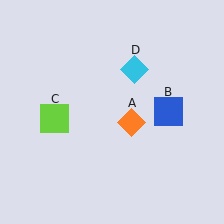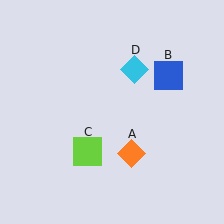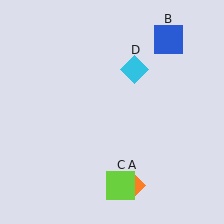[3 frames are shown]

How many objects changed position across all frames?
3 objects changed position: orange diamond (object A), blue square (object B), lime square (object C).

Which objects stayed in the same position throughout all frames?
Cyan diamond (object D) remained stationary.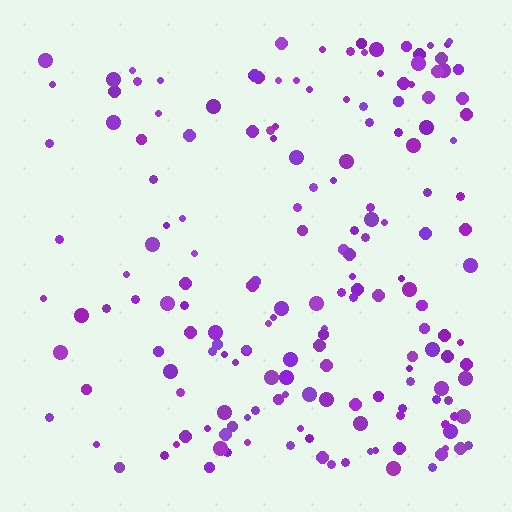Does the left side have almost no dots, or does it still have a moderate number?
Still a moderate number, just noticeably fewer than the right.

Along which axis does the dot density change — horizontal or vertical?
Horizontal.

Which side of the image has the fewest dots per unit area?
The left.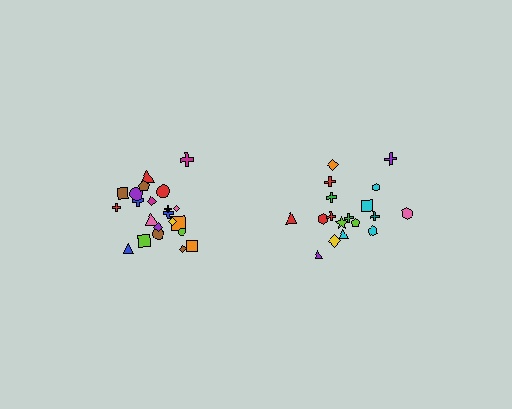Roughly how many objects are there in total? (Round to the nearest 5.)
Roughly 40 objects in total.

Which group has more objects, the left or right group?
The left group.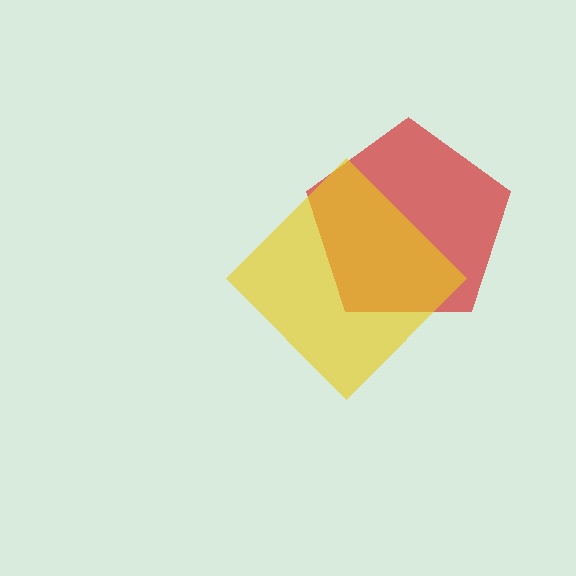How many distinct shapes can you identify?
There are 2 distinct shapes: a red pentagon, a yellow diamond.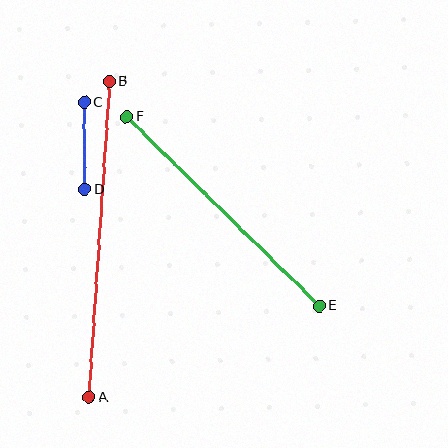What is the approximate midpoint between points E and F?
The midpoint is at approximately (223, 211) pixels.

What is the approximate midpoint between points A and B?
The midpoint is at approximately (99, 239) pixels.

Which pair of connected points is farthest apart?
Points A and B are farthest apart.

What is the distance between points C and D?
The distance is approximately 87 pixels.